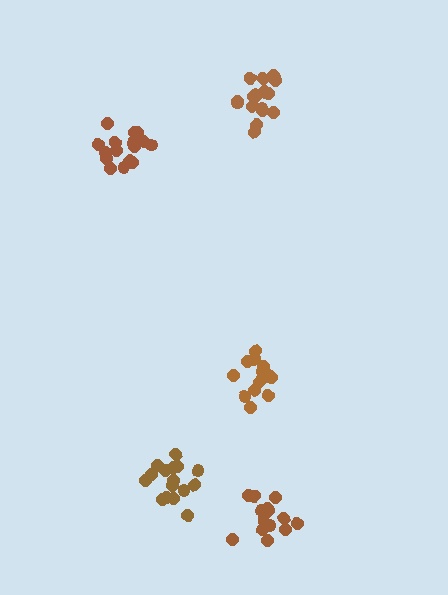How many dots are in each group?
Group 1: 18 dots, Group 2: 14 dots, Group 3: 16 dots, Group 4: 16 dots, Group 5: 15 dots (79 total).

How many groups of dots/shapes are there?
There are 5 groups.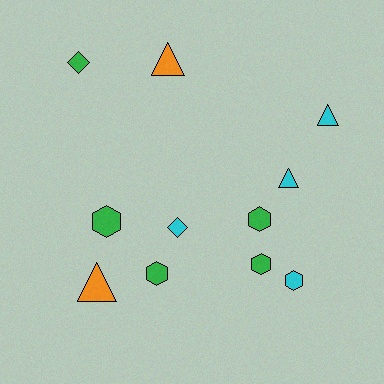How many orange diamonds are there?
There are no orange diamonds.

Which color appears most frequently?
Green, with 5 objects.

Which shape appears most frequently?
Hexagon, with 5 objects.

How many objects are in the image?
There are 11 objects.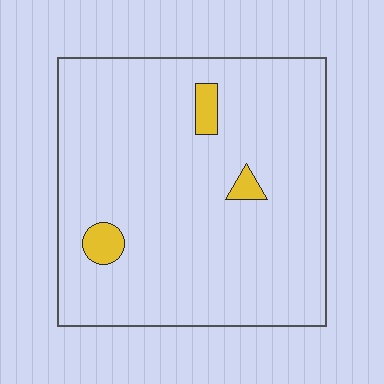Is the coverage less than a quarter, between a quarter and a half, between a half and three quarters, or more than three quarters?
Less than a quarter.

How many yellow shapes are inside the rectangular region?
3.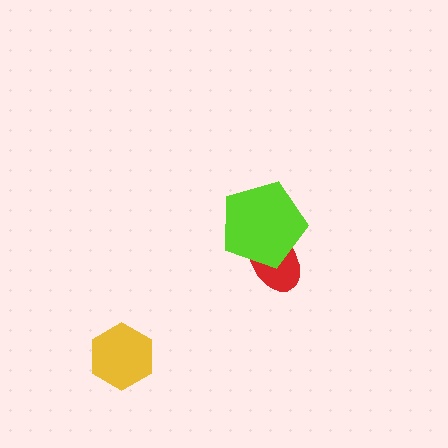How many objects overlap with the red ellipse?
1 object overlaps with the red ellipse.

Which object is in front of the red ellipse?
The lime pentagon is in front of the red ellipse.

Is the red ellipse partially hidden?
Yes, it is partially covered by another shape.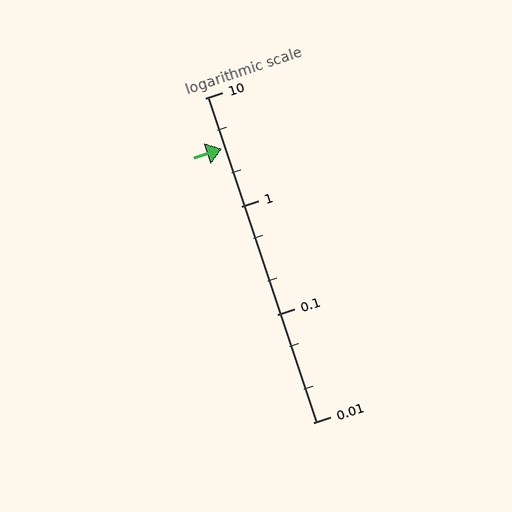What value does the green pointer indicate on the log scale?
The pointer indicates approximately 3.4.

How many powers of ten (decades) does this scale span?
The scale spans 3 decades, from 0.01 to 10.